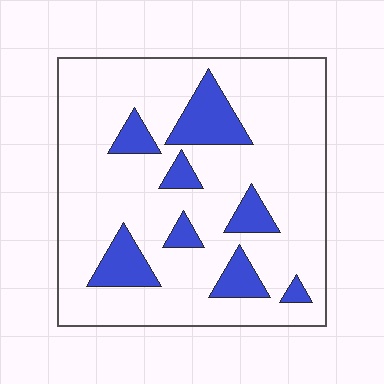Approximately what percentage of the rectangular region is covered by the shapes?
Approximately 20%.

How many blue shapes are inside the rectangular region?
8.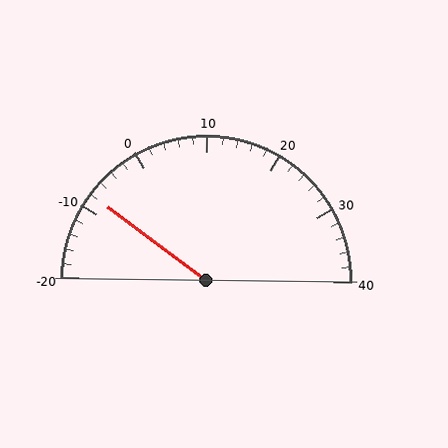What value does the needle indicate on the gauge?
The needle indicates approximately -8.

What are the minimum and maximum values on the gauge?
The gauge ranges from -20 to 40.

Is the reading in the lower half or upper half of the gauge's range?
The reading is in the lower half of the range (-20 to 40).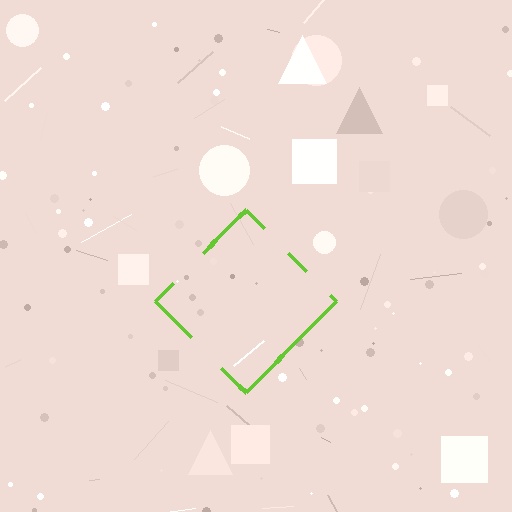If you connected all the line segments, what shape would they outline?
They would outline a diamond.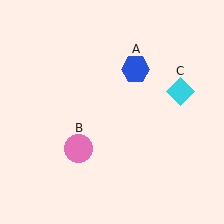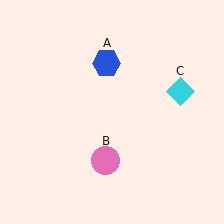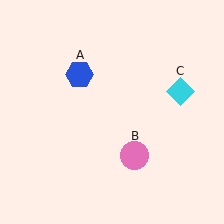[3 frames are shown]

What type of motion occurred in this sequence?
The blue hexagon (object A), pink circle (object B) rotated counterclockwise around the center of the scene.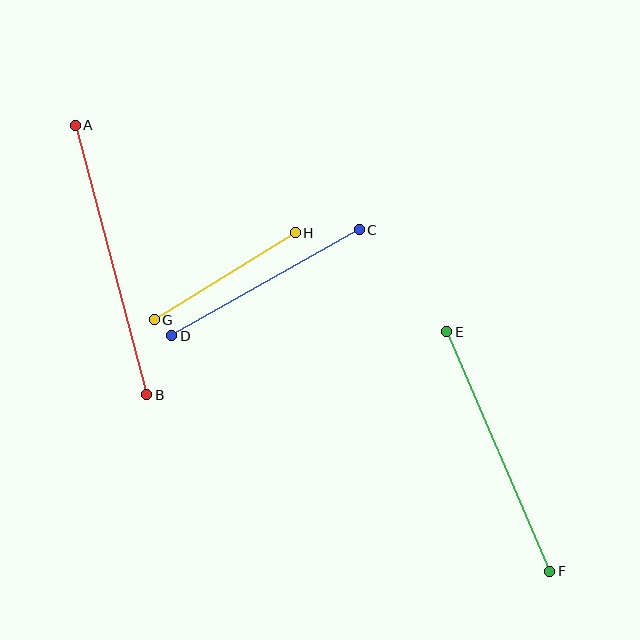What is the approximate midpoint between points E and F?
The midpoint is at approximately (498, 452) pixels.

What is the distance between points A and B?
The distance is approximately 279 pixels.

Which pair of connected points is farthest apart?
Points A and B are farthest apart.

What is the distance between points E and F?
The distance is approximately 260 pixels.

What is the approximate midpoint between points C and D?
The midpoint is at approximately (265, 283) pixels.